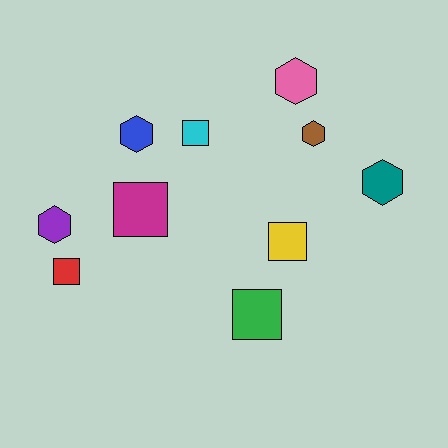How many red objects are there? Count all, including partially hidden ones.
There is 1 red object.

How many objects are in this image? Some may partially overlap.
There are 10 objects.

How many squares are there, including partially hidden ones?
There are 5 squares.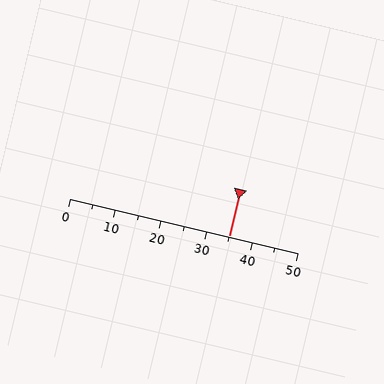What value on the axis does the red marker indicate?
The marker indicates approximately 35.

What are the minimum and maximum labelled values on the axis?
The axis runs from 0 to 50.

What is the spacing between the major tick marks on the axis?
The major ticks are spaced 10 apart.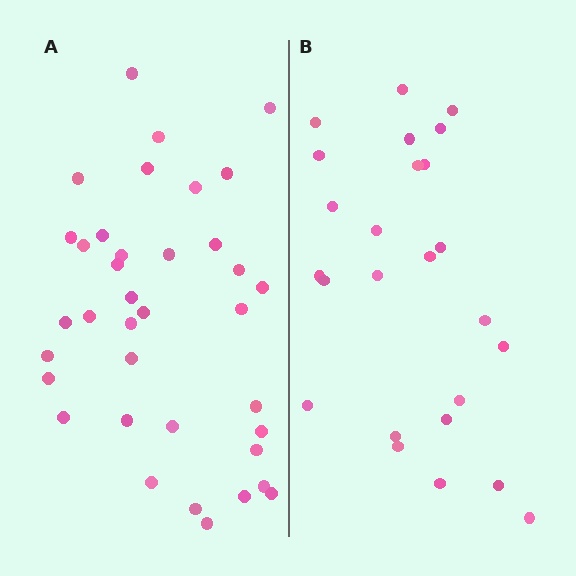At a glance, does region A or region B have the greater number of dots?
Region A (the left region) has more dots.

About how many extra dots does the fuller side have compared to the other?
Region A has roughly 12 or so more dots than region B.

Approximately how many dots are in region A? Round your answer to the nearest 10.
About 40 dots. (The exact count is 37, which rounds to 40.)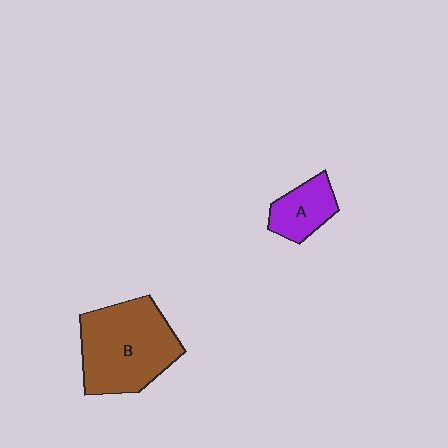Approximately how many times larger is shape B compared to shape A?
Approximately 2.5 times.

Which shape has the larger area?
Shape B (brown).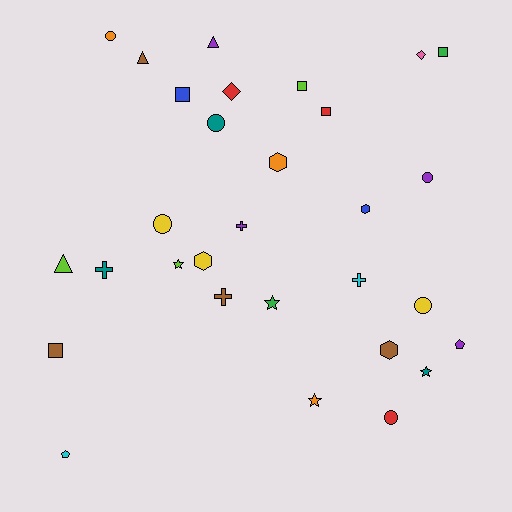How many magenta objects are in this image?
There are no magenta objects.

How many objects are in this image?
There are 30 objects.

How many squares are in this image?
There are 5 squares.